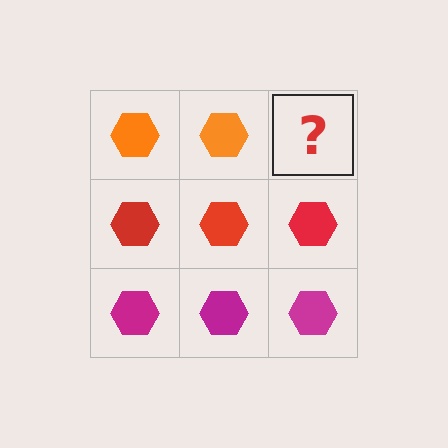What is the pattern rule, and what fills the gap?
The rule is that each row has a consistent color. The gap should be filled with an orange hexagon.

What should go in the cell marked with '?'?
The missing cell should contain an orange hexagon.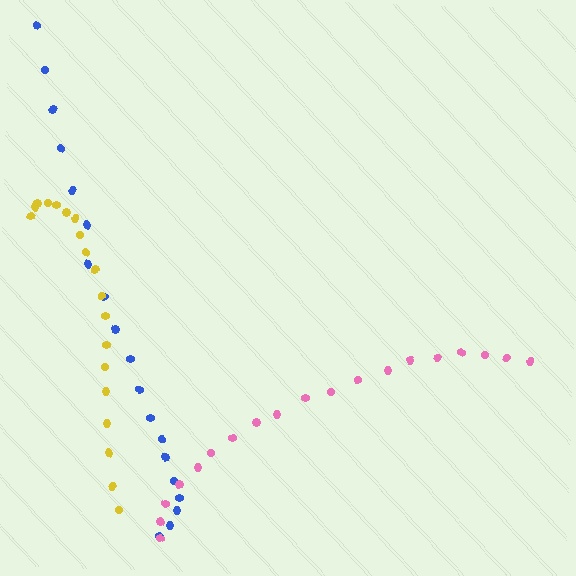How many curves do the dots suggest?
There are 3 distinct paths.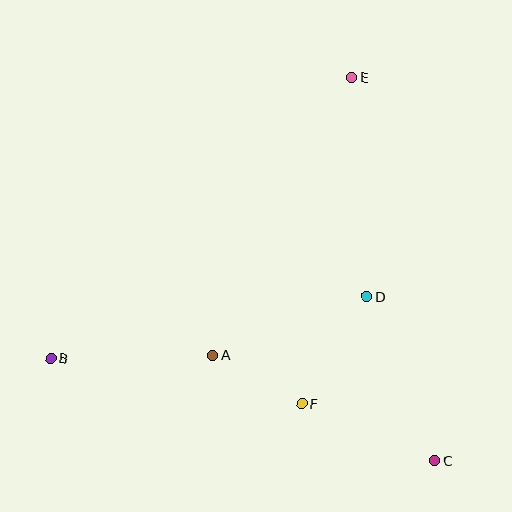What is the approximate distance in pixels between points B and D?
The distance between B and D is approximately 322 pixels.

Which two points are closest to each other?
Points A and F are closest to each other.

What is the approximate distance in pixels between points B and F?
The distance between B and F is approximately 255 pixels.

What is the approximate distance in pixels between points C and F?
The distance between C and F is approximately 145 pixels.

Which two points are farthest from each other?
Points B and E are farthest from each other.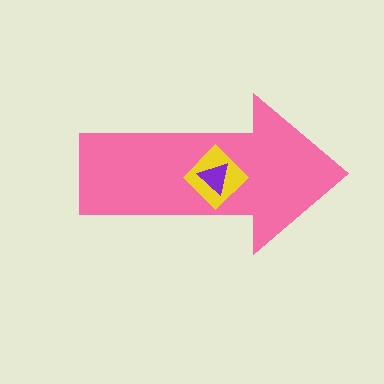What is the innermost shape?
The purple triangle.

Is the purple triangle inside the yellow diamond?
Yes.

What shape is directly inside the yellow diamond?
The purple triangle.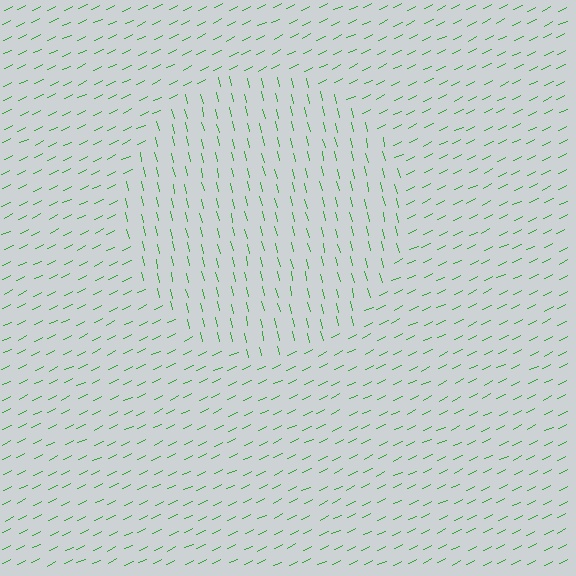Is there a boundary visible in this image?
Yes, there is a texture boundary formed by a change in line orientation.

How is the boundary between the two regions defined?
The boundary is defined purely by a change in line orientation (approximately 78 degrees difference). All lines are the same color and thickness.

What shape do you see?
I see a circle.